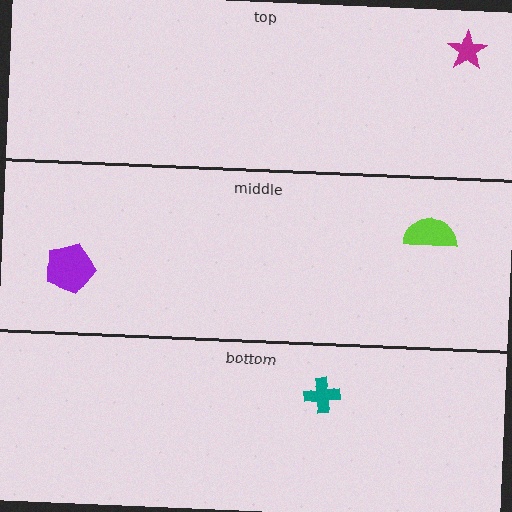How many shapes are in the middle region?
2.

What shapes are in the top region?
The magenta star.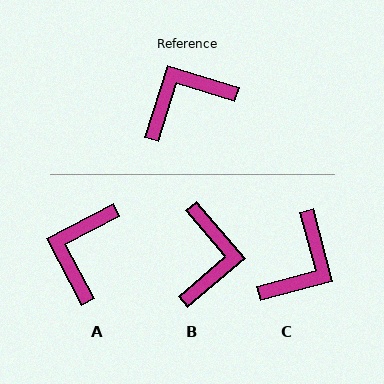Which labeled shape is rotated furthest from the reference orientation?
C, about 148 degrees away.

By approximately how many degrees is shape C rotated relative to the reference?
Approximately 148 degrees clockwise.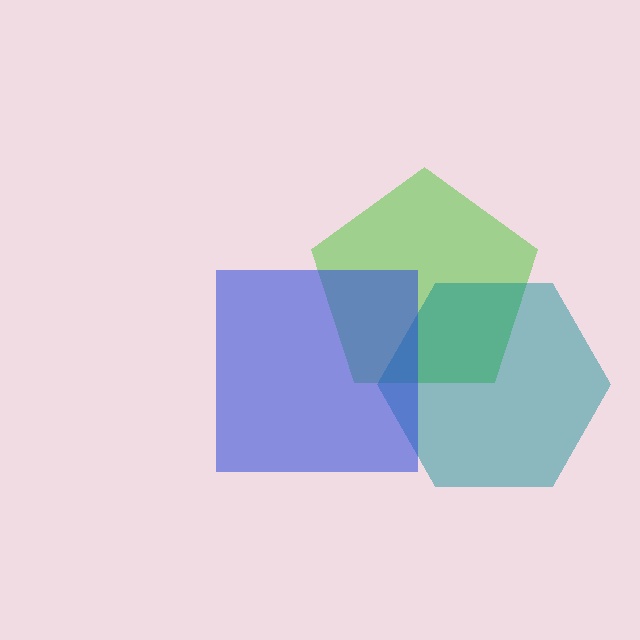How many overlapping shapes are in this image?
There are 3 overlapping shapes in the image.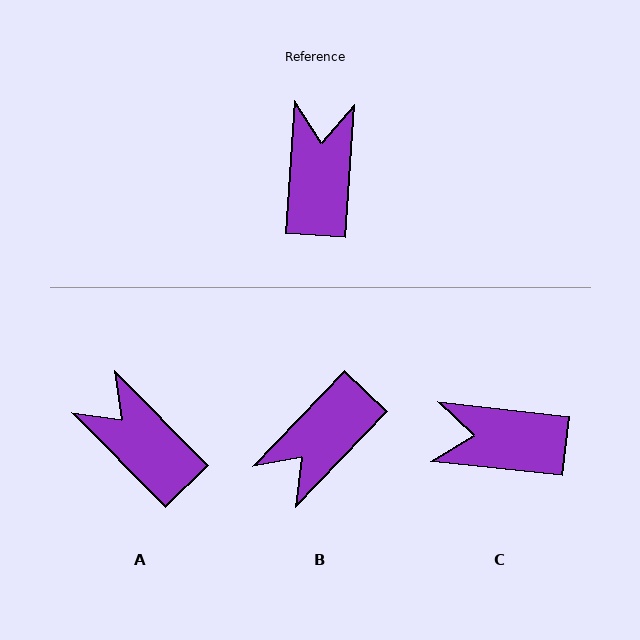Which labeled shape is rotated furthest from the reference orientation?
B, about 140 degrees away.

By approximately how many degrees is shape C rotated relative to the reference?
Approximately 87 degrees counter-clockwise.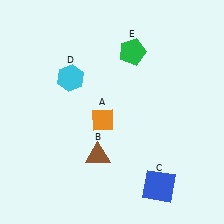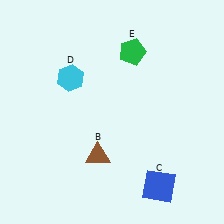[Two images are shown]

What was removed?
The orange diamond (A) was removed in Image 2.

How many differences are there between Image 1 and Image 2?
There is 1 difference between the two images.